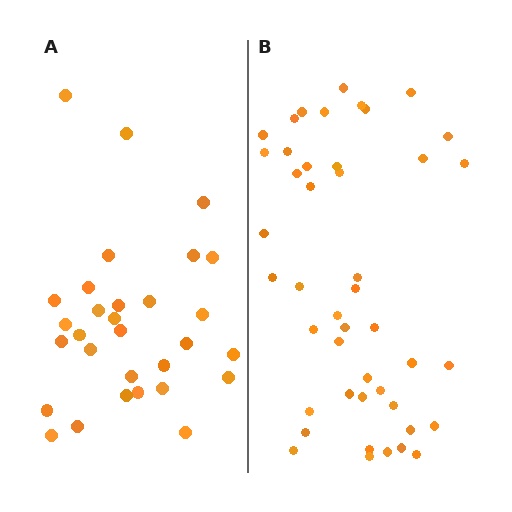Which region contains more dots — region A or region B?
Region B (the right region) has more dots.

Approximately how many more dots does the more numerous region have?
Region B has approximately 15 more dots than region A.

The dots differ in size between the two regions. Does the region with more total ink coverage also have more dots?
No. Region A has more total ink coverage because its dots are larger, but region B actually contains more individual dots. Total area can be misleading — the number of items is what matters here.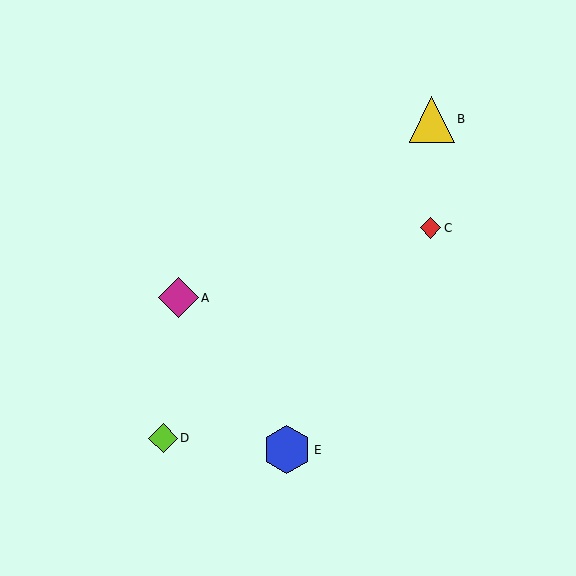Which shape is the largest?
The blue hexagon (labeled E) is the largest.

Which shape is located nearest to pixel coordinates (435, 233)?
The red diamond (labeled C) at (431, 228) is nearest to that location.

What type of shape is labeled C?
Shape C is a red diamond.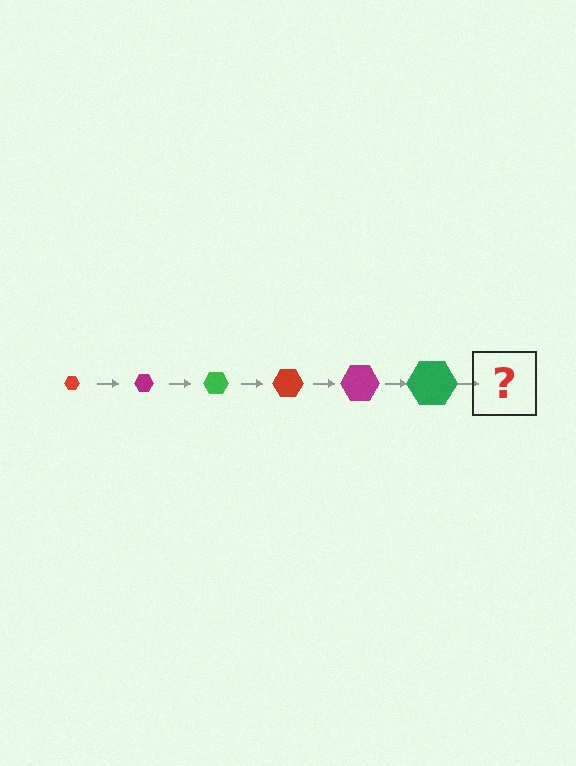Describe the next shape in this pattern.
It should be a red hexagon, larger than the previous one.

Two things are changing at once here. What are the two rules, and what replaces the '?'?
The two rules are that the hexagon grows larger each step and the color cycles through red, magenta, and green. The '?' should be a red hexagon, larger than the previous one.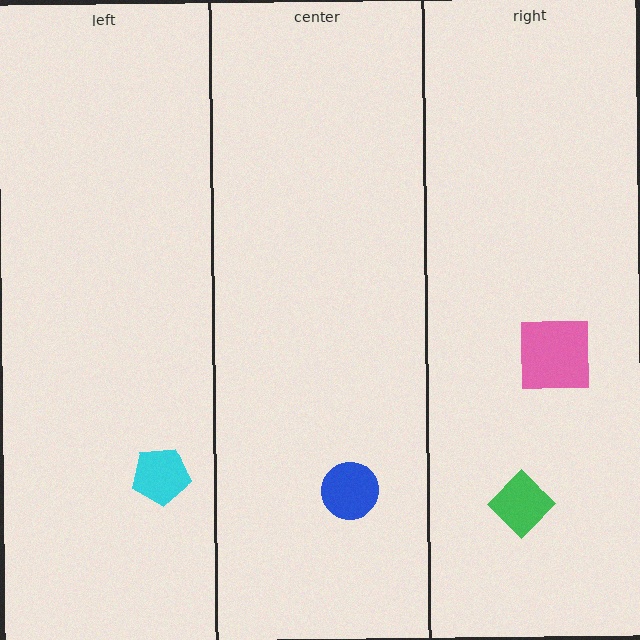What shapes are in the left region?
The cyan pentagon.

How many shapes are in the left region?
1.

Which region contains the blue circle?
The center region.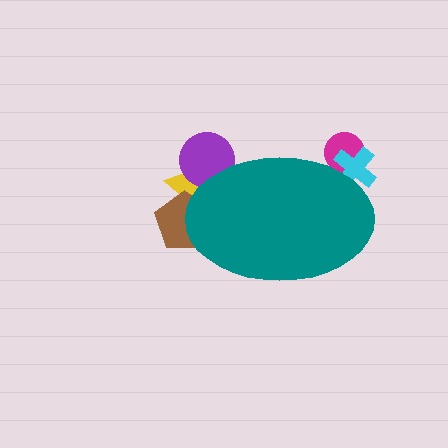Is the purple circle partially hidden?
Yes, the purple circle is partially hidden behind the teal ellipse.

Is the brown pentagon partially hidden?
Yes, the brown pentagon is partially hidden behind the teal ellipse.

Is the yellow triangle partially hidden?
Yes, the yellow triangle is partially hidden behind the teal ellipse.